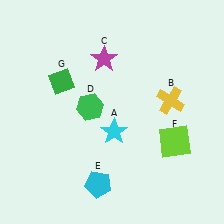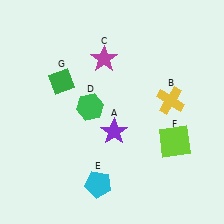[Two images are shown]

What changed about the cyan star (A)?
In Image 1, A is cyan. In Image 2, it changed to purple.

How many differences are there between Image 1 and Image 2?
There is 1 difference between the two images.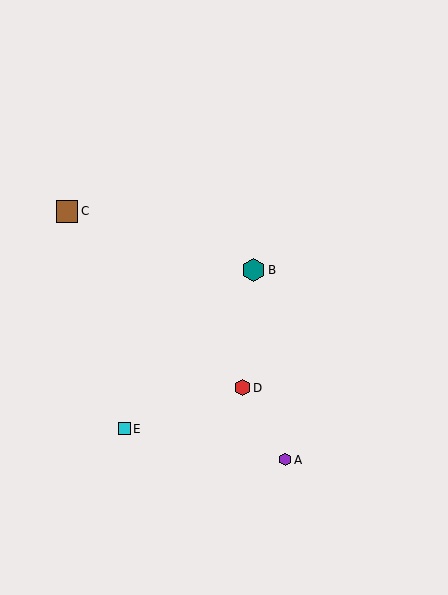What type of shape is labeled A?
Shape A is a purple hexagon.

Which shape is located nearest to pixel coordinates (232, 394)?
The red hexagon (labeled D) at (242, 388) is nearest to that location.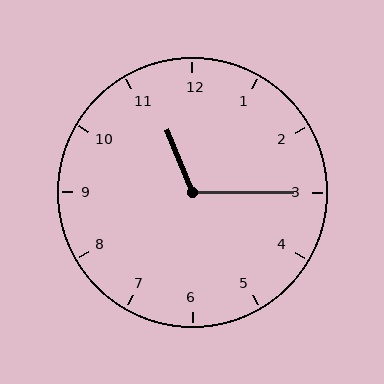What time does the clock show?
11:15.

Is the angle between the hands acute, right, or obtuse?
It is obtuse.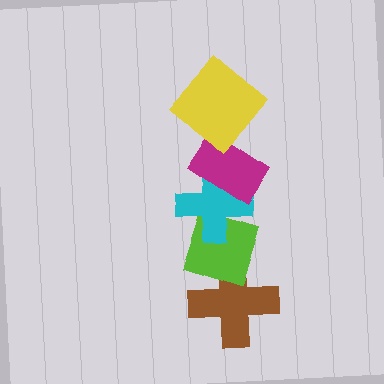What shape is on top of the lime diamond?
The cyan cross is on top of the lime diamond.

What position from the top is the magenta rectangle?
The magenta rectangle is 2nd from the top.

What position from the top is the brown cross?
The brown cross is 5th from the top.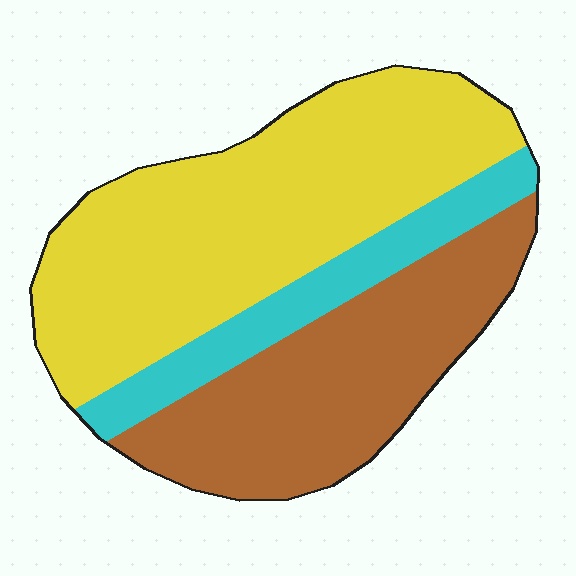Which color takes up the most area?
Yellow, at roughly 50%.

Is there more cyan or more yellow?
Yellow.